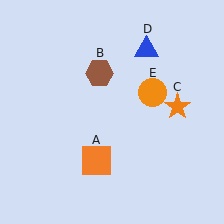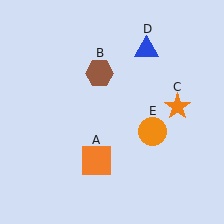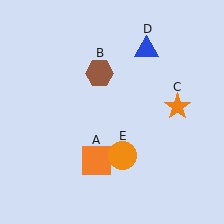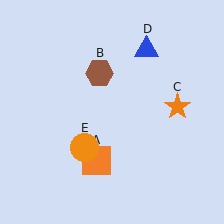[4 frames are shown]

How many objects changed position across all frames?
1 object changed position: orange circle (object E).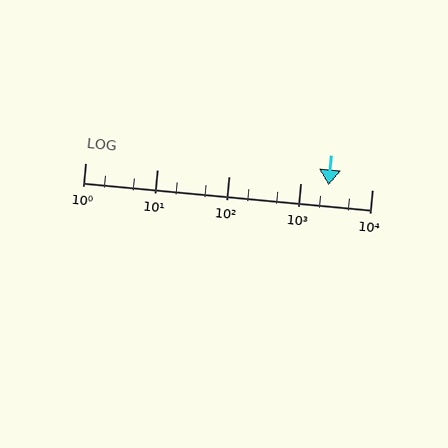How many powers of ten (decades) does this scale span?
The scale spans 4 decades, from 1 to 10000.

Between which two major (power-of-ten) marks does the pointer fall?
The pointer is between 1000 and 10000.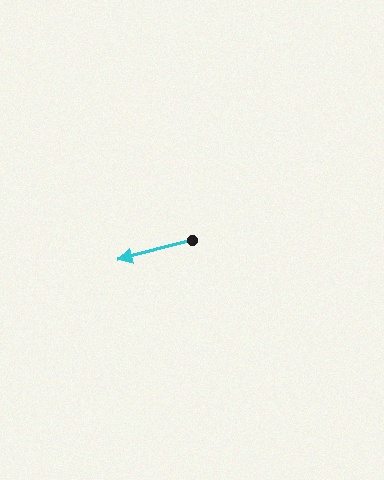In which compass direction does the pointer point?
West.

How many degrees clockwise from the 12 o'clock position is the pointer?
Approximately 255 degrees.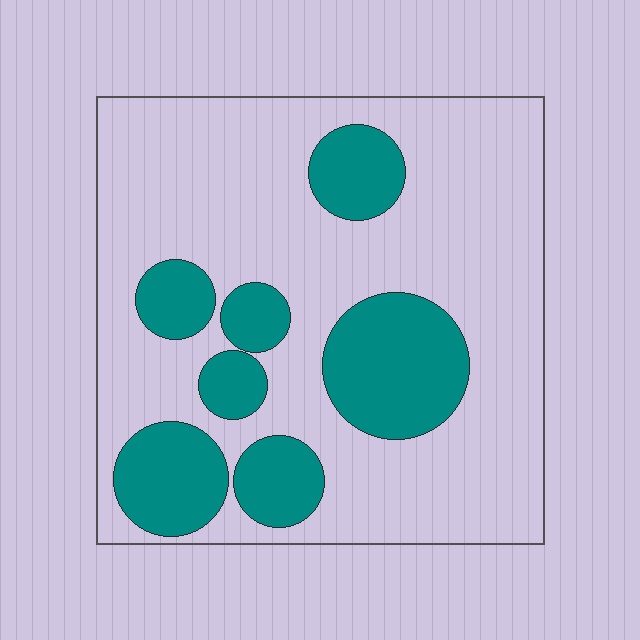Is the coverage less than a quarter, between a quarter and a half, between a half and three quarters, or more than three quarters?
Between a quarter and a half.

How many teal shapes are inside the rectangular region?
7.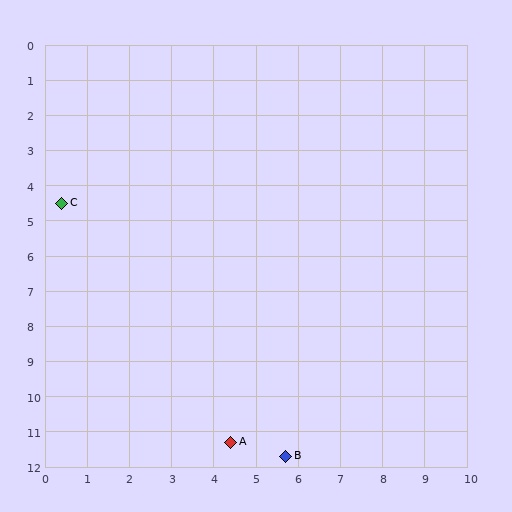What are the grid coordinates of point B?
Point B is at approximately (5.7, 11.7).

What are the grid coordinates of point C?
Point C is at approximately (0.4, 4.5).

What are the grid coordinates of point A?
Point A is at approximately (4.4, 11.3).